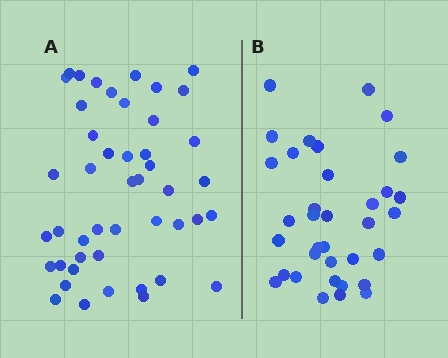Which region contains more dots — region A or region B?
Region A (the left region) has more dots.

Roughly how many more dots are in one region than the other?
Region A has roughly 12 or so more dots than region B.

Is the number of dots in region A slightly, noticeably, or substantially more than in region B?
Region A has noticeably more, but not dramatically so. The ratio is roughly 1.3 to 1.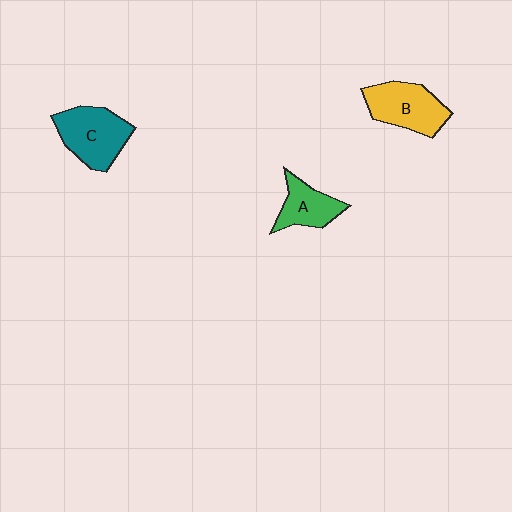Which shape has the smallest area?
Shape A (green).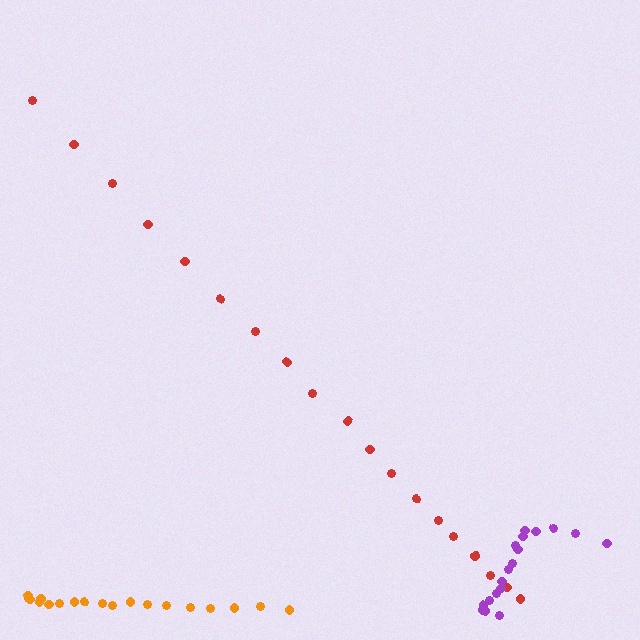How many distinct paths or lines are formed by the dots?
There are 3 distinct paths.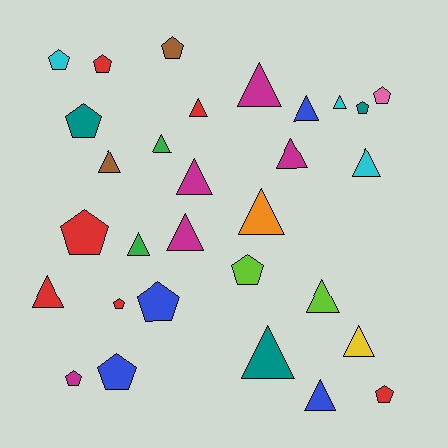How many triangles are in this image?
There are 17 triangles.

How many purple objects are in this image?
There are no purple objects.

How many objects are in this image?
There are 30 objects.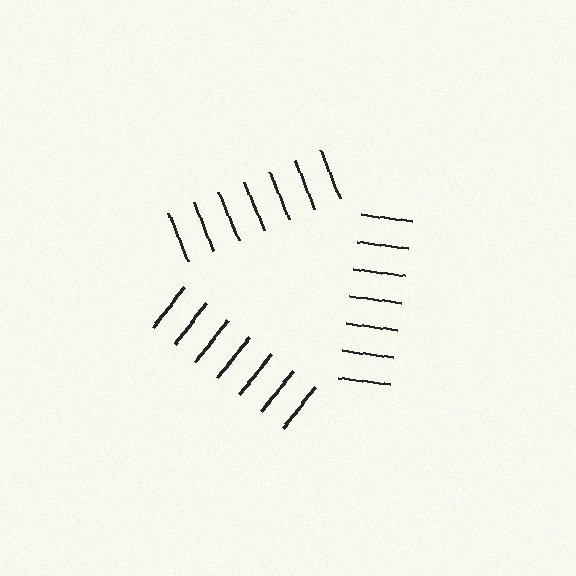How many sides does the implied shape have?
3 sides — the line-ends trace a triangle.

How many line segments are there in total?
21 — 7 along each of the 3 edges.